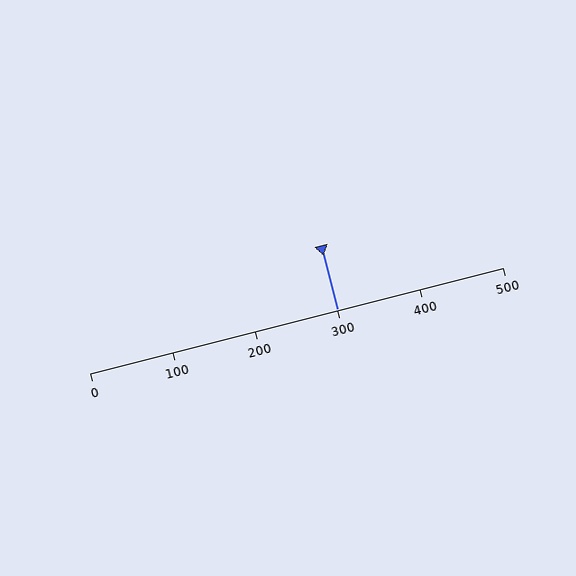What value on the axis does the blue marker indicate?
The marker indicates approximately 300.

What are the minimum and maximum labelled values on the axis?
The axis runs from 0 to 500.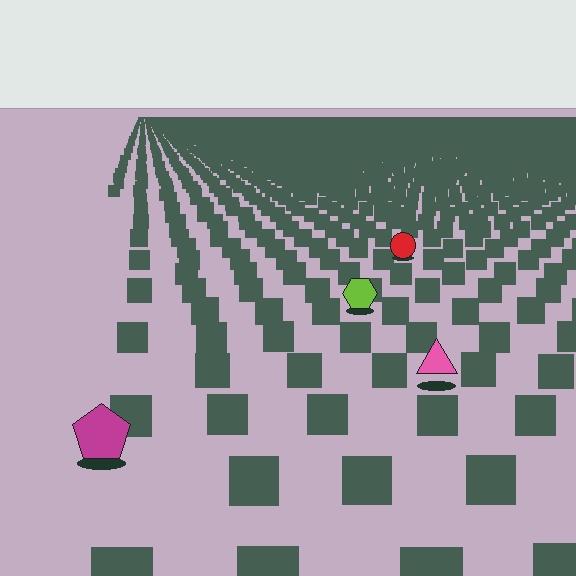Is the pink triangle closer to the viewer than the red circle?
Yes. The pink triangle is closer — you can tell from the texture gradient: the ground texture is coarser near it.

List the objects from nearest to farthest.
From nearest to farthest: the magenta pentagon, the pink triangle, the lime hexagon, the red circle.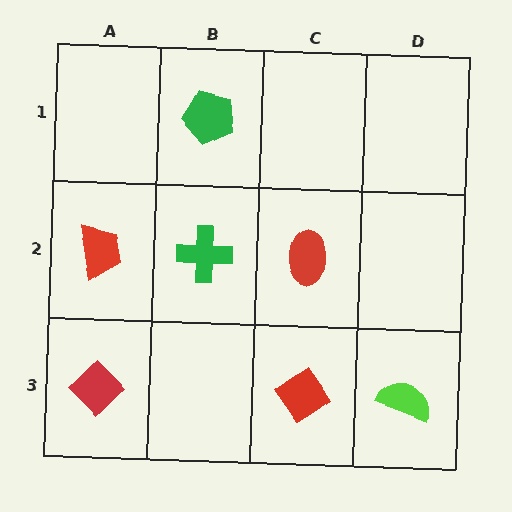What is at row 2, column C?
A red ellipse.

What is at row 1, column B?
A green pentagon.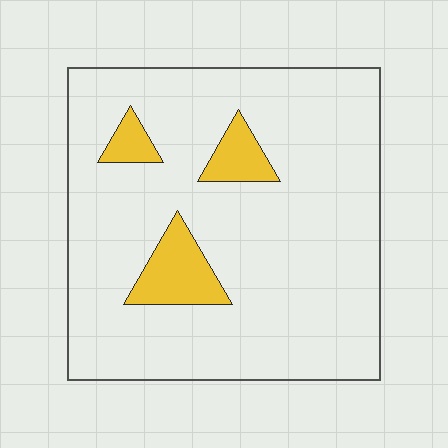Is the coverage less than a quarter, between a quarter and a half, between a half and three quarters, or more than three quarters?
Less than a quarter.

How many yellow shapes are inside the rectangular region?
3.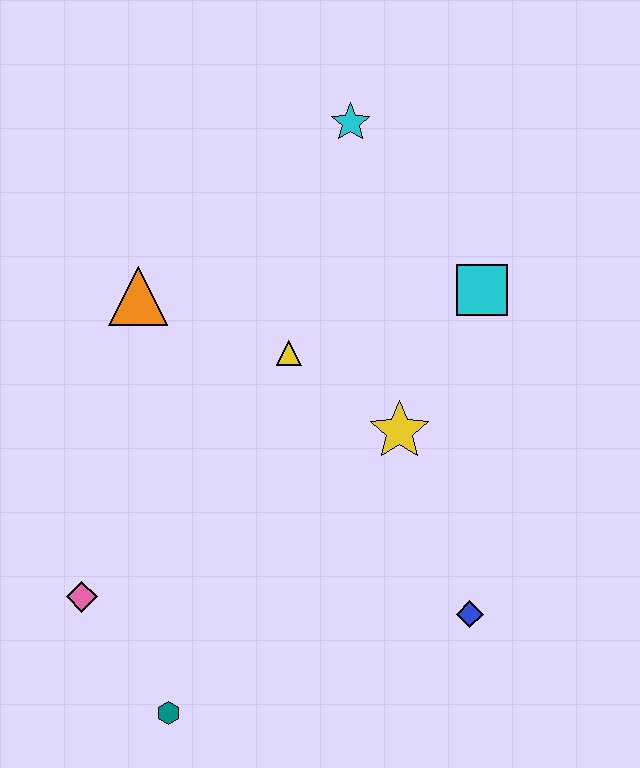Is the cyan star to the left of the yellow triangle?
No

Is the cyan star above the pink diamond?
Yes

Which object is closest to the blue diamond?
The yellow star is closest to the blue diamond.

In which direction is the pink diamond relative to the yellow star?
The pink diamond is to the left of the yellow star.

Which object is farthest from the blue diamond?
The cyan star is farthest from the blue diamond.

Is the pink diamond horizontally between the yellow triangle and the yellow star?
No